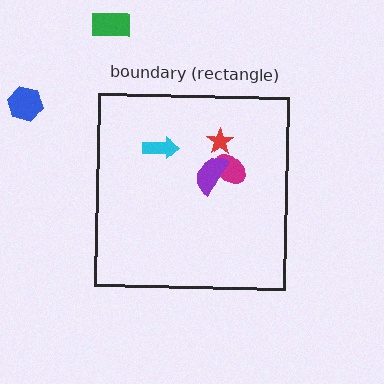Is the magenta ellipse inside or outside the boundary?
Inside.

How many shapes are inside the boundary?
4 inside, 2 outside.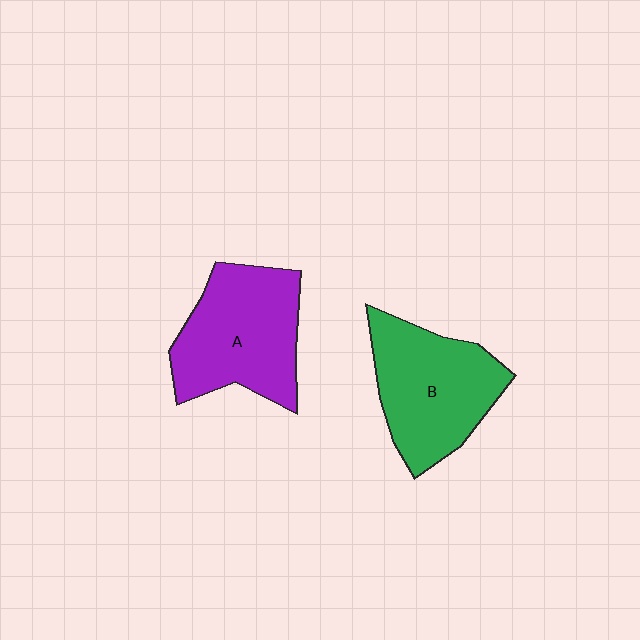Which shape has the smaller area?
Shape B (green).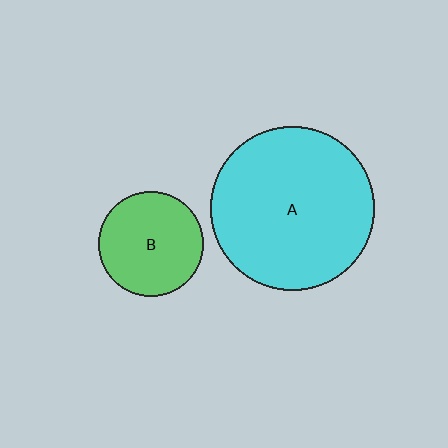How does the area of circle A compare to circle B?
Approximately 2.4 times.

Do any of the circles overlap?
No, none of the circles overlap.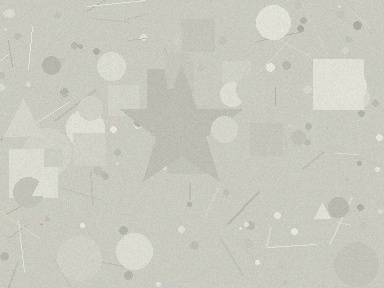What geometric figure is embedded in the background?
A star is embedded in the background.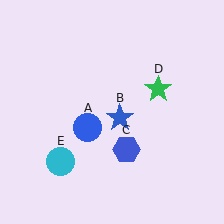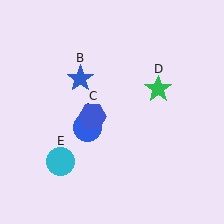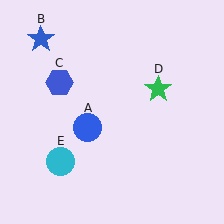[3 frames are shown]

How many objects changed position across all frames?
2 objects changed position: blue star (object B), blue hexagon (object C).